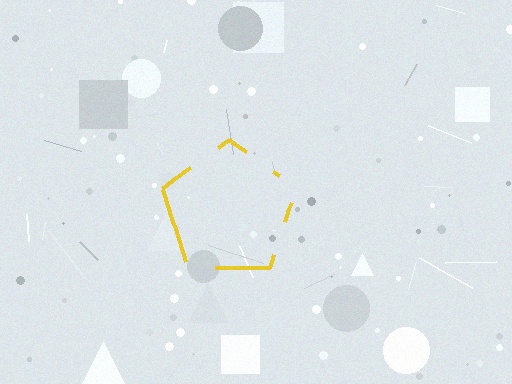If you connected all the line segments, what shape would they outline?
They would outline a pentagon.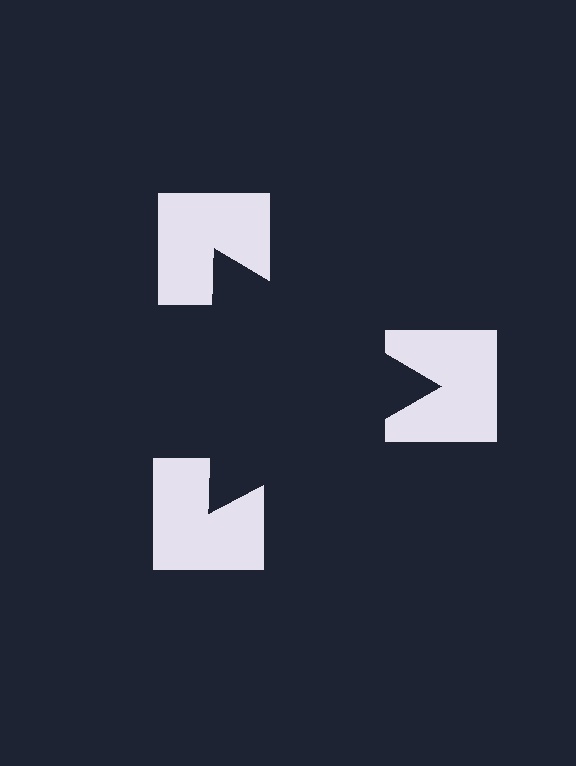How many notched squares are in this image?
There are 3 — one at each vertex of the illusory triangle.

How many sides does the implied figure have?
3 sides.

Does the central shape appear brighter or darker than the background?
It typically appears slightly darker than the background, even though no actual brightness change is drawn.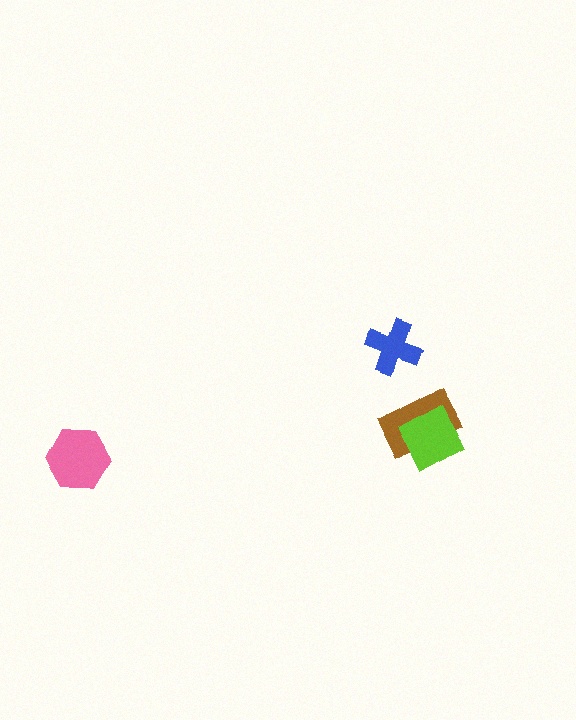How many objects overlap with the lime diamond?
1 object overlaps with the lime diamond.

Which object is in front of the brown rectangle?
The lime diamond is in front of the brown rectangle.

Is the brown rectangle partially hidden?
Yes, it is partially covered by another shape.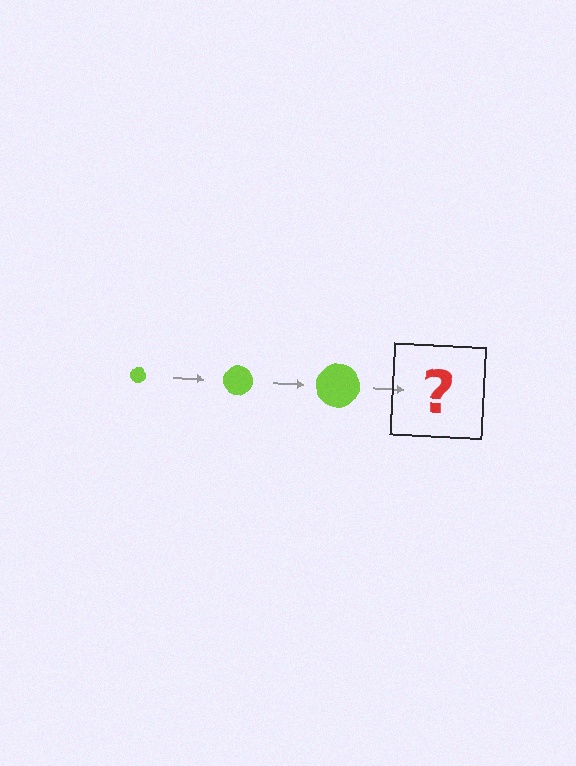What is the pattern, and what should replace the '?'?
The pattern is that the circle gets progressively larger each step. The '?' should be a lime circle, larger than the previous one.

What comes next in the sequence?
The next element should be a lime circle, larger than the previous one.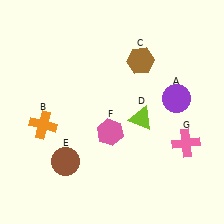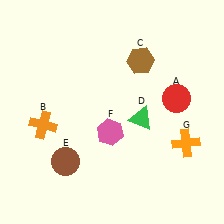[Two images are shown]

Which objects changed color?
A changed from purple to red. D changed from lime to green. G changed from pink to orange.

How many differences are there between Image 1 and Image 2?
There are 3 differences between the two images.